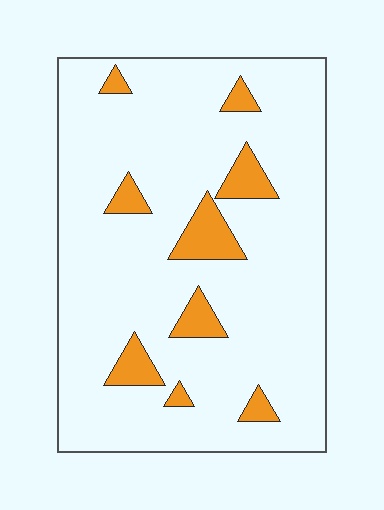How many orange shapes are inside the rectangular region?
9.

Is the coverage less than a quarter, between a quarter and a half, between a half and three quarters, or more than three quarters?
Less than a quarter.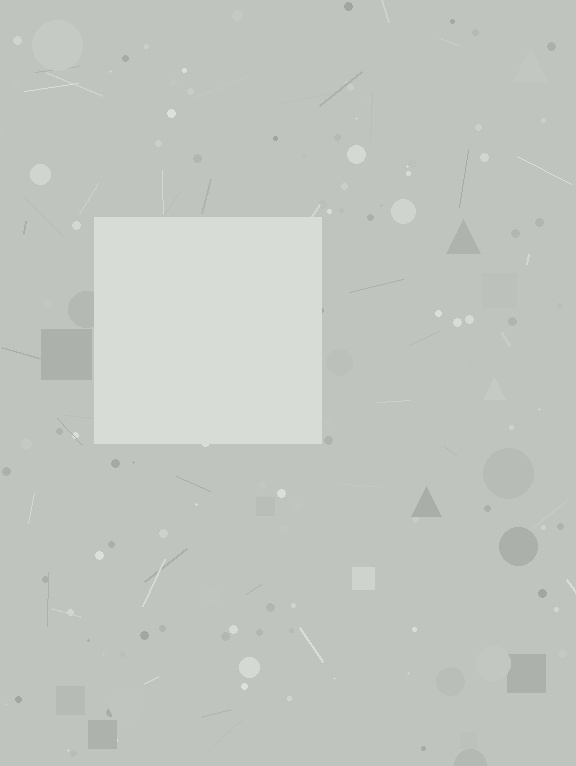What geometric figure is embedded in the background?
A square is embedded in the background.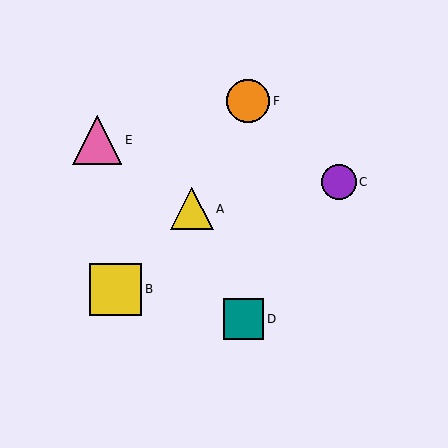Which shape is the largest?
The yellow square (labeled B) is the largest.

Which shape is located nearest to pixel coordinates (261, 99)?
The orange circle (labeled F) at (248, 101) is nearest to that location.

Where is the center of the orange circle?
The center of the orange circle is at (248, 101).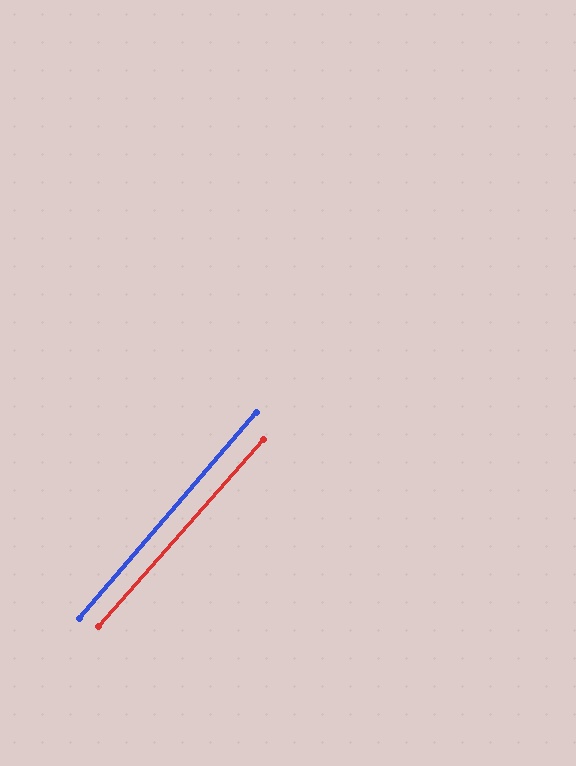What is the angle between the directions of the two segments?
Approximately 1 degree.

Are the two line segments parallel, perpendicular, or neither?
Parallel — their directions differ by only 0.6°.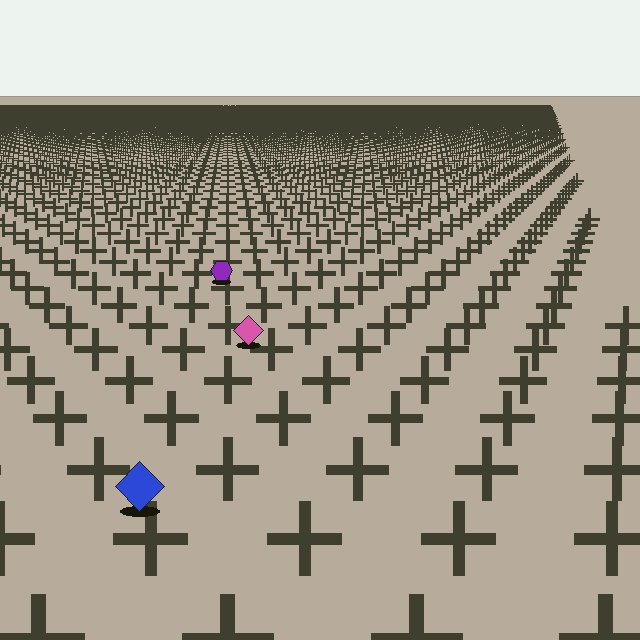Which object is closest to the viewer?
The blue diamond is closest. The texture marks near it are larger and more spread out.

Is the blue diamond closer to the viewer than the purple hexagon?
Yes. The blue diamond is closer — you can tell from the texture gradient: the ground texture is coarser near it.